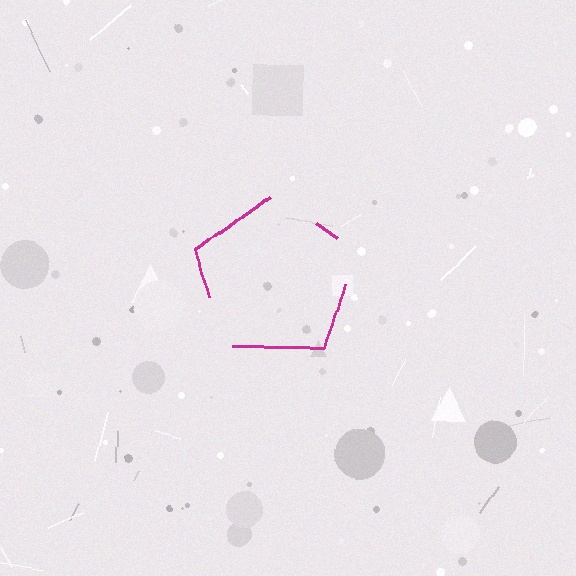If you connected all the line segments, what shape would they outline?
They would outline a pentagon.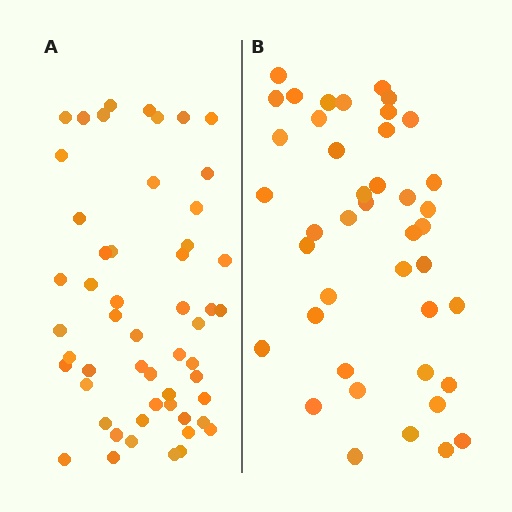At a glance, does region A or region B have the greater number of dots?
Region A (the left region) has more dots.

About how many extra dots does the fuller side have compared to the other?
Region A has roughly 12 or so more dots than region B.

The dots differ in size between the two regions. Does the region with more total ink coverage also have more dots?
No. Region B has more total ink coverage because its dots are larger, but region A actually contains more individual dots. Total area can be misleading — the number of items is what matters here.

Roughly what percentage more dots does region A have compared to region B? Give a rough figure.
About 25% more.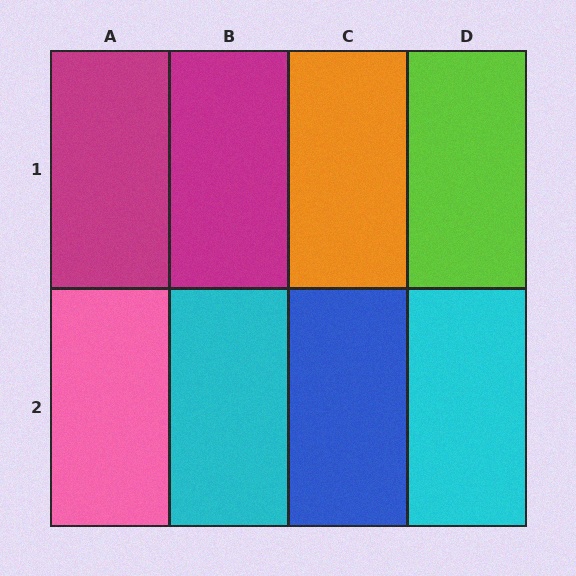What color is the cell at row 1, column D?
Lime.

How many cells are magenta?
2 cells are magenta.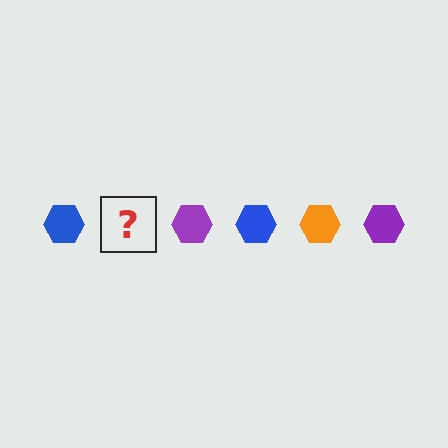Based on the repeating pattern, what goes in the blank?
The blank should be an orange hexagon.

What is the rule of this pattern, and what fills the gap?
The rule is that the pattern cycles through blue, orange, purple hexagons. The gap should be filled with an orange hexagon.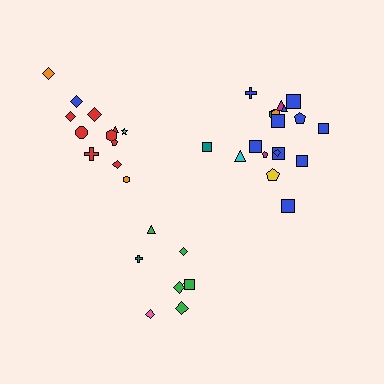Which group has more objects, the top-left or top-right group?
The top-right group.